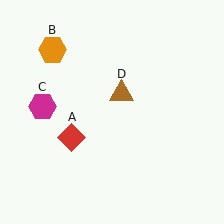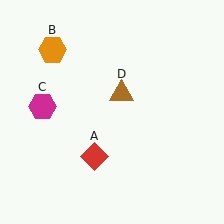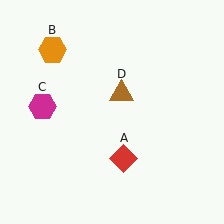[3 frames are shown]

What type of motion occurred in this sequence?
The red diamond (object A) rotated counterclockwise around the center of the scene.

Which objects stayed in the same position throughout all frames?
Orange hexagon (object B) and magenta hexagon (object C) and brown triangle (object D) remained stationary.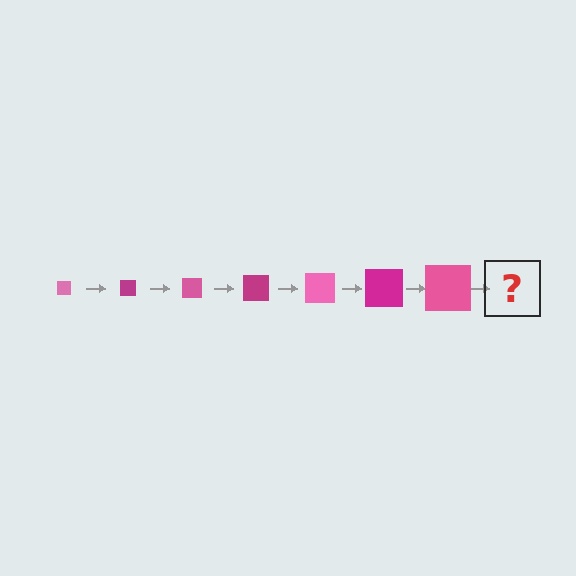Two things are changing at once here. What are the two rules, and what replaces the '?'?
The two rules are that the square grows larger each step and the color cycles through pink and magenta. The '?' should be a magenta square, larger than the previous one.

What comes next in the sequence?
The next element should be a magenta square, larger than the previous one.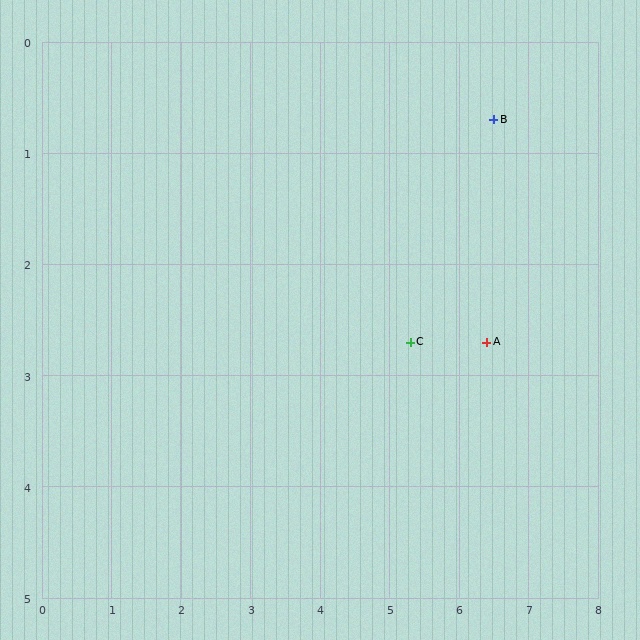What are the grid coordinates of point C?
Point C is at approximately (5.3, 2.7).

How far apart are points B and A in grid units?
Points B and A are about 2.0 grid units apart.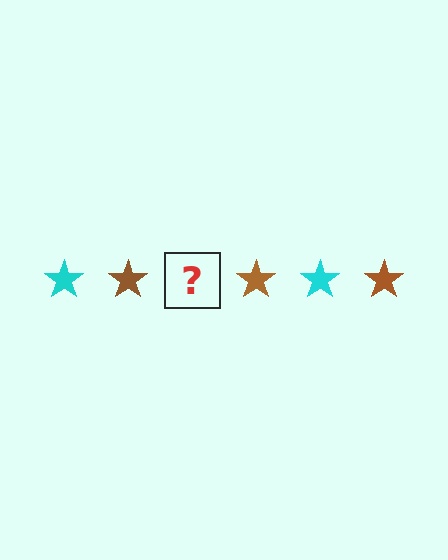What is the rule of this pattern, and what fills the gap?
The rule is that the pattern cycles through cyan, brown stars. The gap should be filled with a cyan star.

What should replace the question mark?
The question mark should be replaced with a cyan star.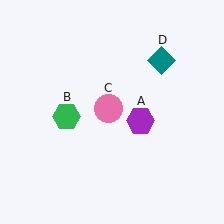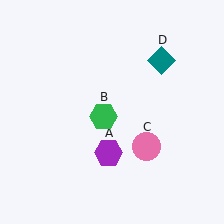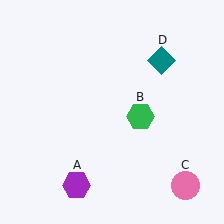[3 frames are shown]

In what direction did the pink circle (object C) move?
The pink circle (object C) moved down and to the right.